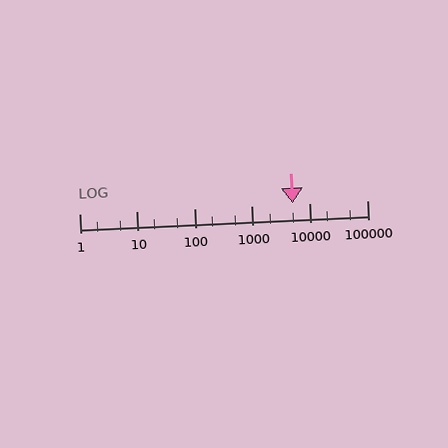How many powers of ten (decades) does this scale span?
The scale spans 5 decades, from 1 to 100000.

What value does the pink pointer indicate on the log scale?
The pointer indicates approximately 5000.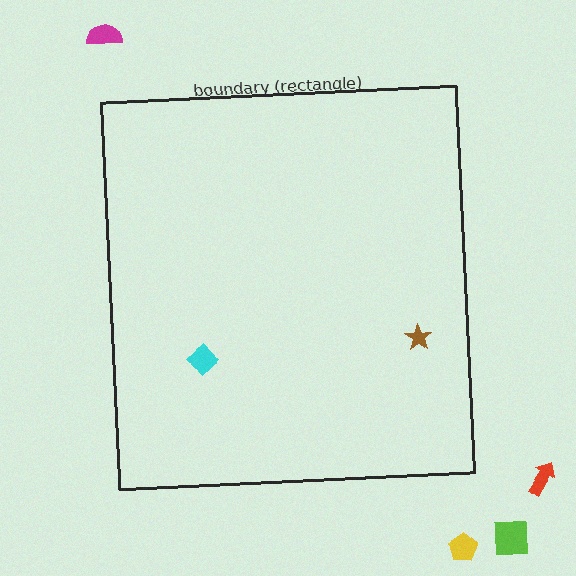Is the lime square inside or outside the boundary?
Outside.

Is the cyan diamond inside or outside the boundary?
Inside.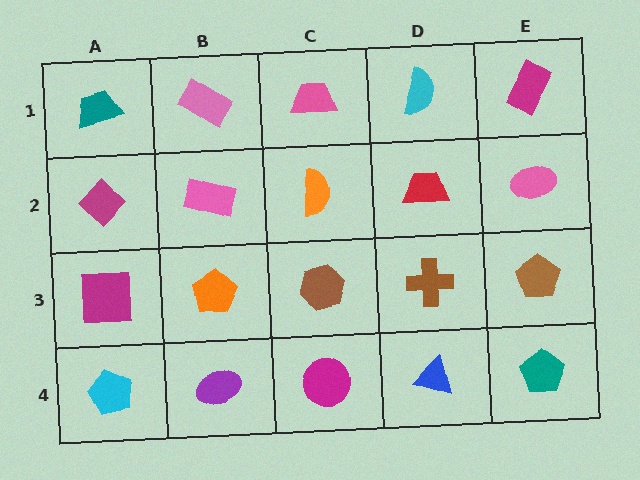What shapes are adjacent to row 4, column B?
An orange pentagon (row 3, column B), a cyan pentagon (row 4, column A), a magenta circle (row 4, column C).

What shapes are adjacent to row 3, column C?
An orange semicircle (row 2, column C), a magenta circle (row 4, column C), an orange pentagon (row 3, column B), a brown cross (row 3, column D).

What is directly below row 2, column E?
A brown pentagon.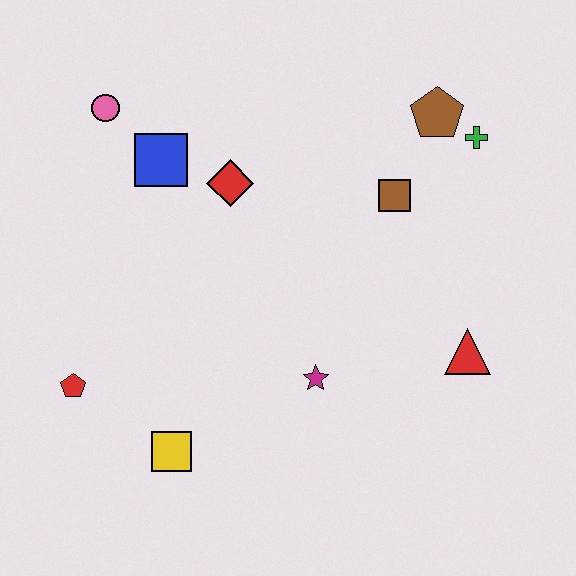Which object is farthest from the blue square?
The red triangle is farthest from the blue square.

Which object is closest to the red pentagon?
The yellow square is closest to the red pentagon.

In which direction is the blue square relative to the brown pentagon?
The blue square is to the left of the brown pentagon.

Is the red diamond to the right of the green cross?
No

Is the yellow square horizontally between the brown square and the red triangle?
No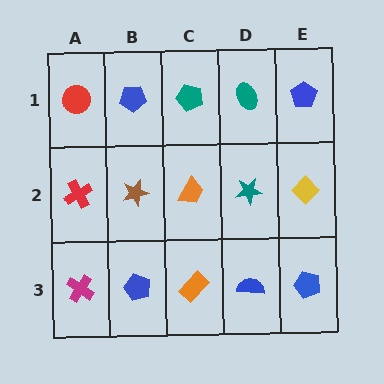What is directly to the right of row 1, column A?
A blue pentagon.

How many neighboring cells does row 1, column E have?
2.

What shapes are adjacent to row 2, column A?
A red circle (row 1, column A), a magenta cross (row 3, column A), a brown star (row 2, column B).